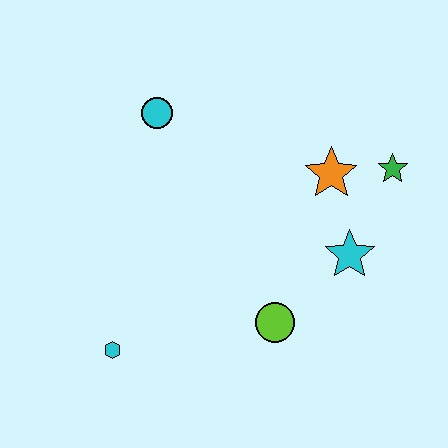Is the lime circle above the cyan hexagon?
Yes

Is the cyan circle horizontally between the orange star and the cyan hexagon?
Yes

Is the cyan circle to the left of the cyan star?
Yes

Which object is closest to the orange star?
The green star is closest to the orange star.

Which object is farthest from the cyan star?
The cyan hexagon is farthest from the cyan star.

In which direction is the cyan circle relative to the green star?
The cyan circle is to the left of the green star.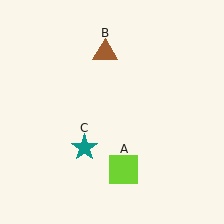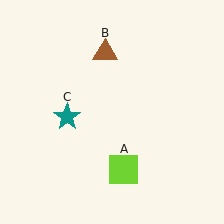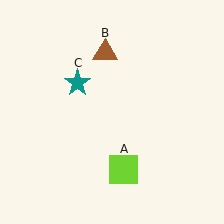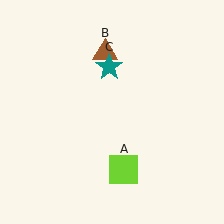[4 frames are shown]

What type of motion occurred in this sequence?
The teal star (object C) rotated clockwise around the center of the scene.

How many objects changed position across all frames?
1 object changed position: teal star (object C).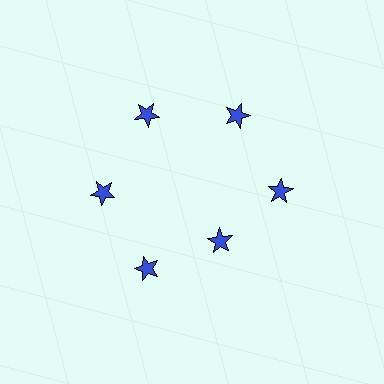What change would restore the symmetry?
The symmetry would be restored by moving it outward, back onto the ring so that all 6 stars sit at equal angles and equal distance from the center.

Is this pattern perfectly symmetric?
No. The 6 blue stars are arranged in a ring, but one element near the 5 o'clock position is pulled inward toward the center, breaking the 6-fold rotational symmetry.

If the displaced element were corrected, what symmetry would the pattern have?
It would have 6-fold rotational symmetry — the pattern would map onto itself every 60 degrees.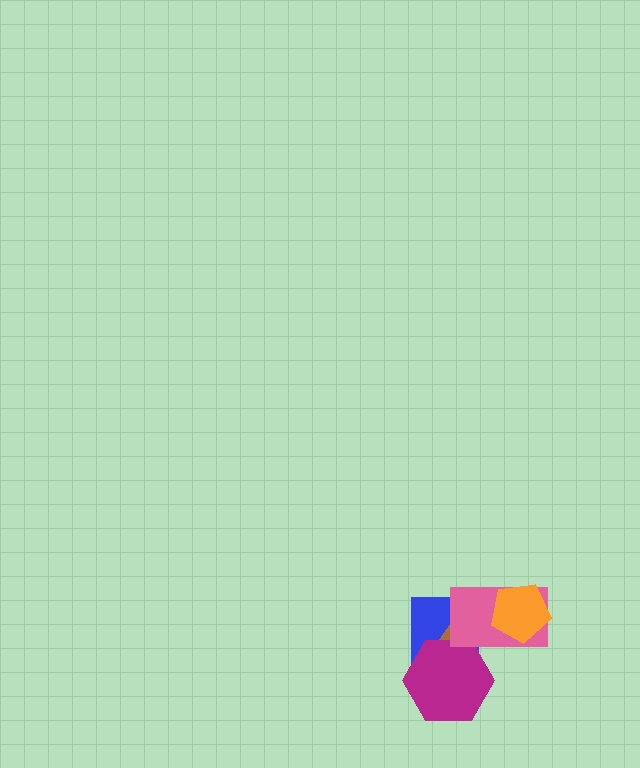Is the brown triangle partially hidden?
Yes, it is partially covered by another shape.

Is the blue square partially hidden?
Yes, it is partially covered by another shape.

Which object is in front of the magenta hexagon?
The pink rectangle is in front of the magenta hexagon.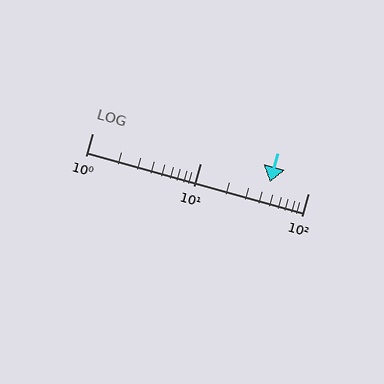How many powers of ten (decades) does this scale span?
The scale spans 2 decades, from 1 to 100.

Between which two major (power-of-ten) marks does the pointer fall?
The pointer is between 10 and 100.